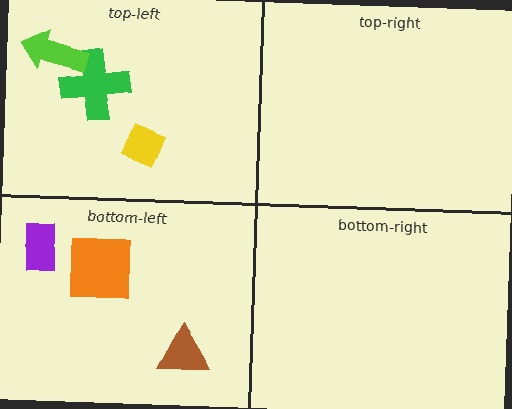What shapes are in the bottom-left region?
The brown triangle, the purple rectangle, the orange square.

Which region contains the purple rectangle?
The bottom-left region.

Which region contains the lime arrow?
The top-left region.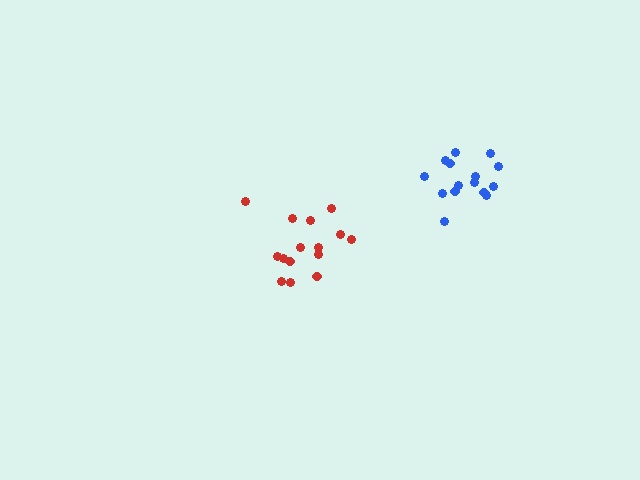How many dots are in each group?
Group 1: 15 dots, Group 2: 15 dots (30 total).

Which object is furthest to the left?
The red cluster is leftmost.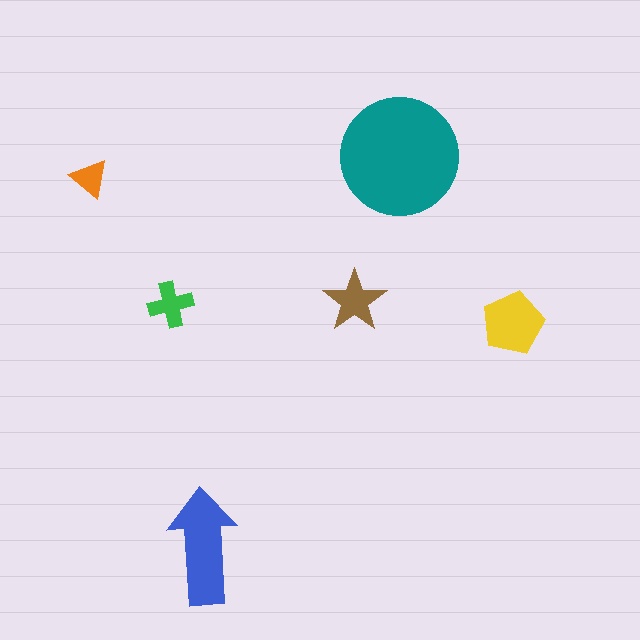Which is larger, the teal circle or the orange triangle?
The teal circle.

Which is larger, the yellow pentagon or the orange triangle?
The yellow pentagon.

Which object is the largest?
The teal circle.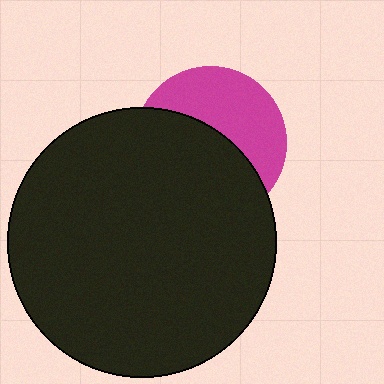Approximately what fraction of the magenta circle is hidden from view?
Roughly 56% of the magenta circle is hidden behind the black circle.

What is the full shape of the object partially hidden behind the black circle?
The partially hidden object is a magenta circle.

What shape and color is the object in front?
The object in front is a black circle.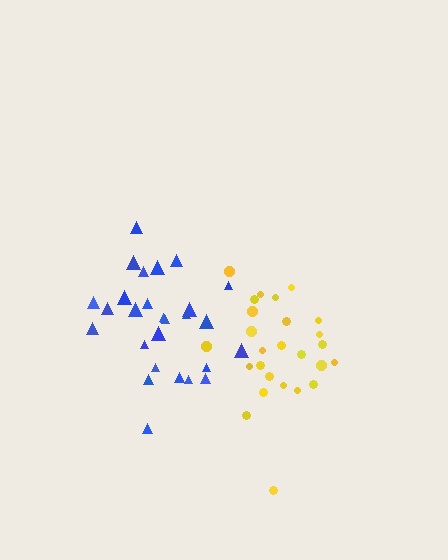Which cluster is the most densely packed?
Blue.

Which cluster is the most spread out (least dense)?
Yellow.